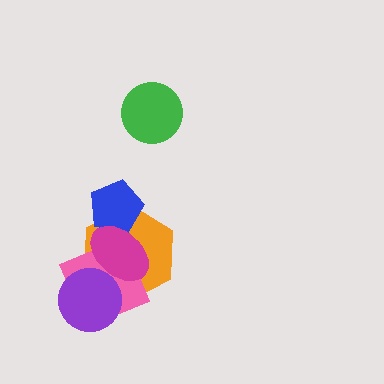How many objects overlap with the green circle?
0 objects overlap with the green circle.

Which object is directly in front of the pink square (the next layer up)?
The purple circle is directly in front of the pink square.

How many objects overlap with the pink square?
3 objects overlap with the pink square.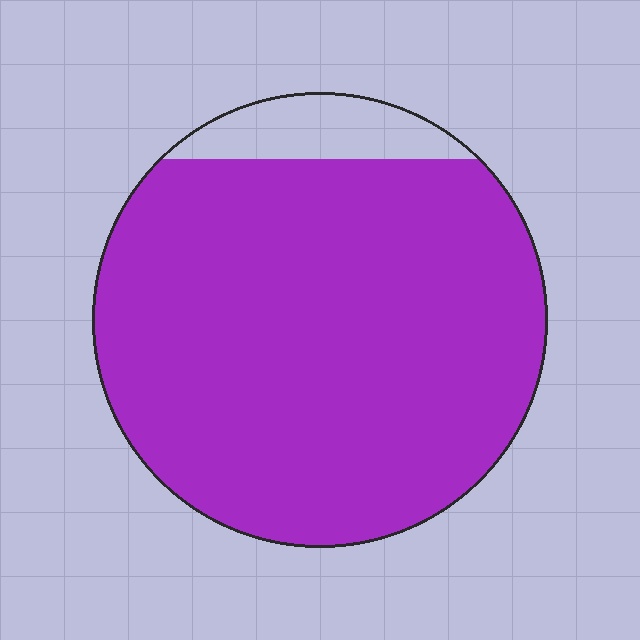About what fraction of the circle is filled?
About nine tenths (9/10).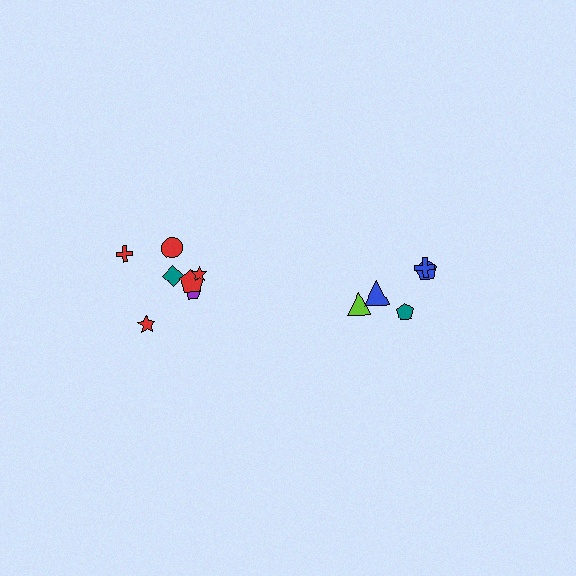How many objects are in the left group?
There are 7 objects.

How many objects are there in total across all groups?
There are 12 objects.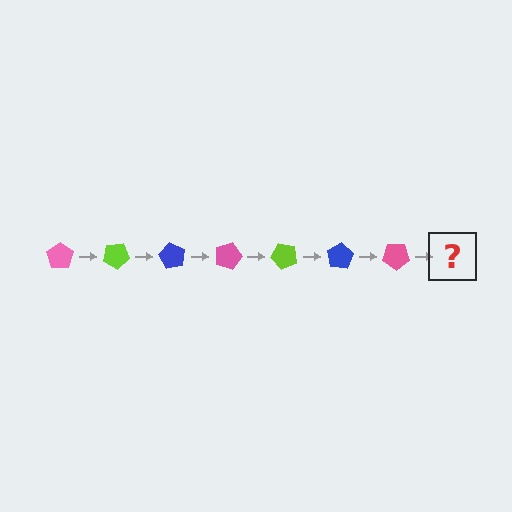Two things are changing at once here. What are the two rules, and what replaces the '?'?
The two rules are that it rotates 30 degrees each step and the color cycles through pink, lime, and blue. The '?' should be a lime pentagon, rotated 210 degrees from the start.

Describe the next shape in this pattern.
It should be a lime pentagon, rotated 210 degrees from the start.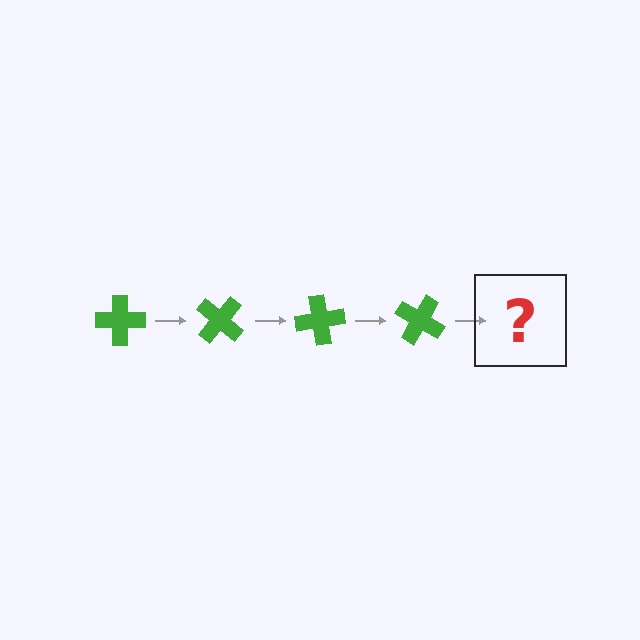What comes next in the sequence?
The next element should be a green cross rotated 160 degrees.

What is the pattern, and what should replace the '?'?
The pattern is that the cross rotates 40 degrees each step. The '?' should be a green cross rotated 160 degrees.